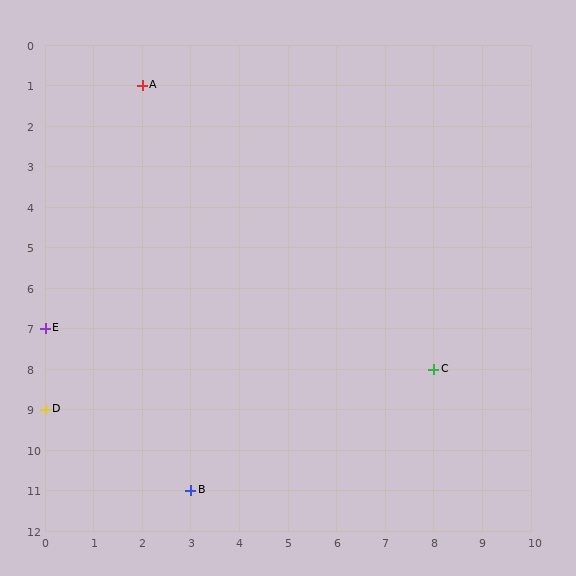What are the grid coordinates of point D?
Point D is at grid coordinates (0, 9).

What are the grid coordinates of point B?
Point B is at grid coordinates (3, 11).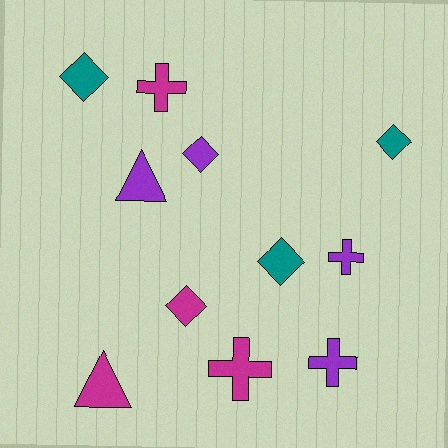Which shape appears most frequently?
Diamond, with 5 objects.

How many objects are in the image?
There are 11 objects.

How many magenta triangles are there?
There is 1 magenta triangle.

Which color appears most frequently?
Purple, with 4 objects.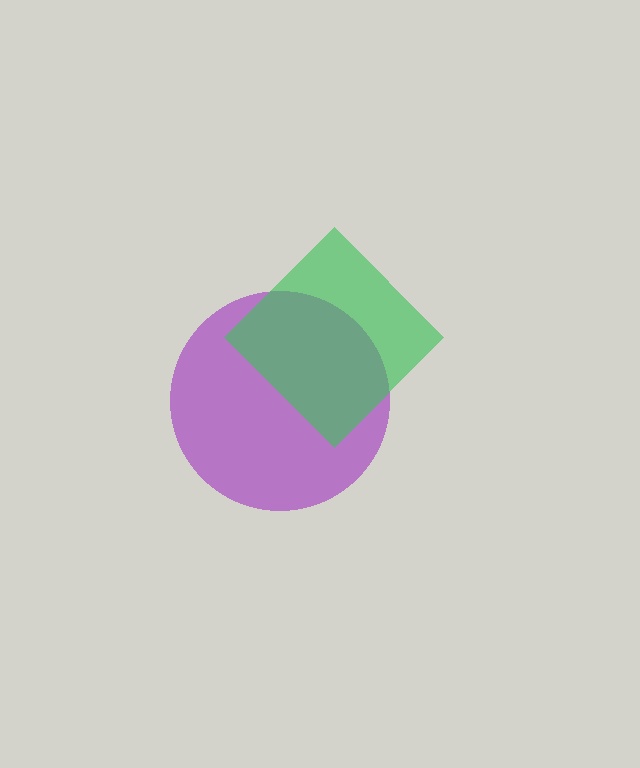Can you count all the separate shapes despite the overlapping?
Yes, there are 2 separate shapes.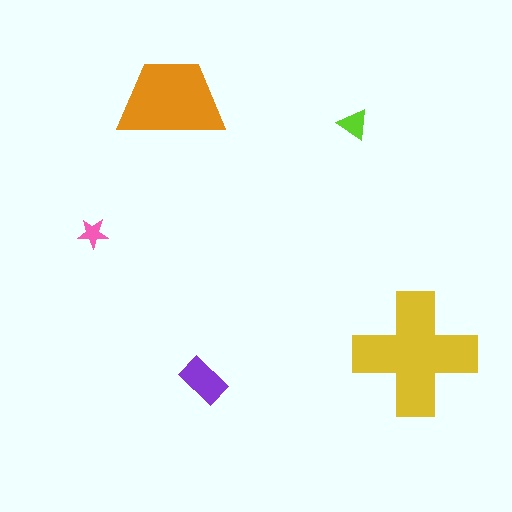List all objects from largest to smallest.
The yellow cross, the orange trapezoid, the purple rectangle, the lime triangle, the pink star.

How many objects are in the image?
There are 5 objects in the image.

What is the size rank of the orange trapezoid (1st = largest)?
2nd.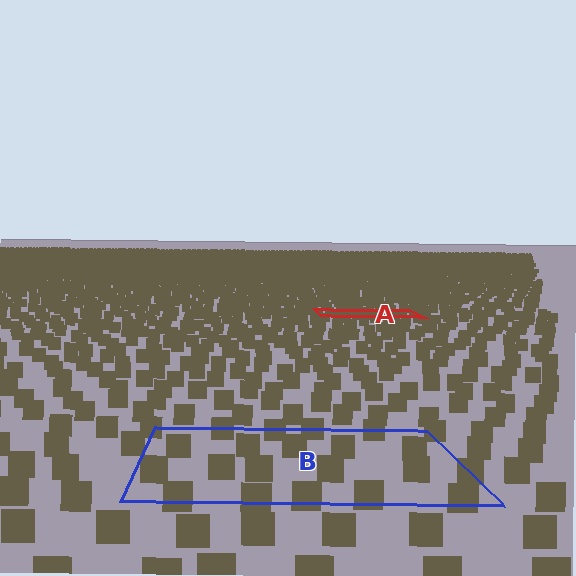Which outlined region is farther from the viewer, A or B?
Region A is farther from the viewer — the texture elements inside it appear smaller and more densely packed.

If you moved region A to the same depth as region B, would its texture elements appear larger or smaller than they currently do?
They would appear larger. At a closer depth, the same texture elements are projected at a bigger on-screen size.